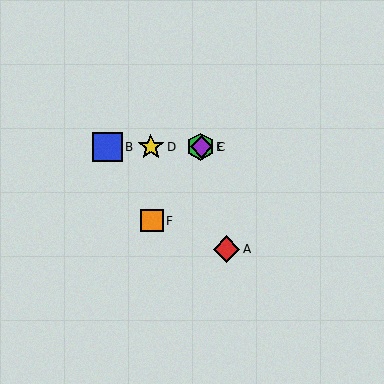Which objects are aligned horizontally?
Objects B, C, D, E are aligned horizontally.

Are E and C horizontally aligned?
Yes, both are at y≈147.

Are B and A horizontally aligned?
No, B is at y≈147 and A is at y≈249.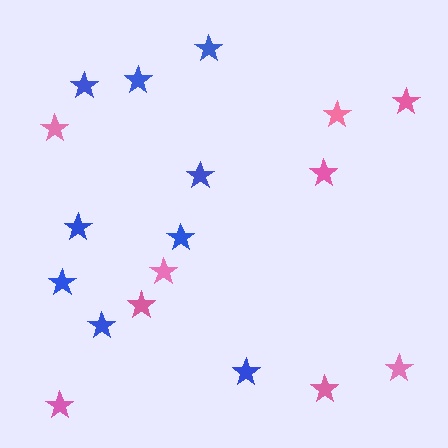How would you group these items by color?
There are 2 groups: one group of pink stars (9) and one group of blue stars (9).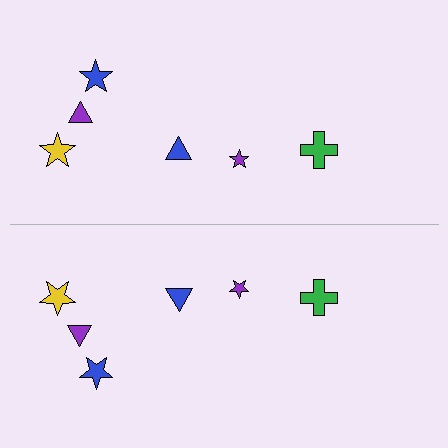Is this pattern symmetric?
Yes, this pattern has bilateral (reflection) symmetry.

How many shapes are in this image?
There are 12 shapes in this image.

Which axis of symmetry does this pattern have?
The pattern has a horizontal axis of symmetry running through the center of the image.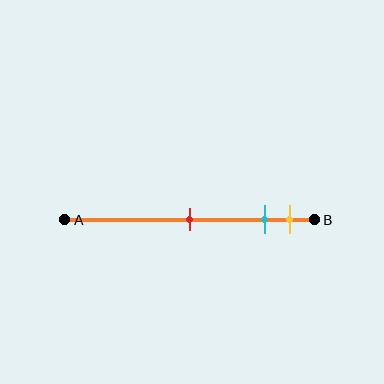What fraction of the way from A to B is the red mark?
The red mark is approximately 50% (0.5) of the way from A to B.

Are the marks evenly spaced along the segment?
No, the marks are not evenly spaced.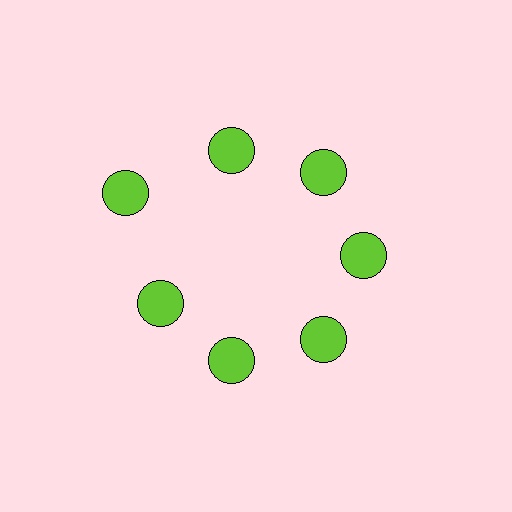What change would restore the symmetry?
The symmetry would be restored by moving it inward, back onto the ring so that all 7 circles sit at equal angles and equal distance from the center.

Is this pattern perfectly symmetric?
No. The 7 lime circles are arranged in a ring, but one element near the 10 o'clock position is pushed outward from the center, breaking the 7-fold rotational symmetry.